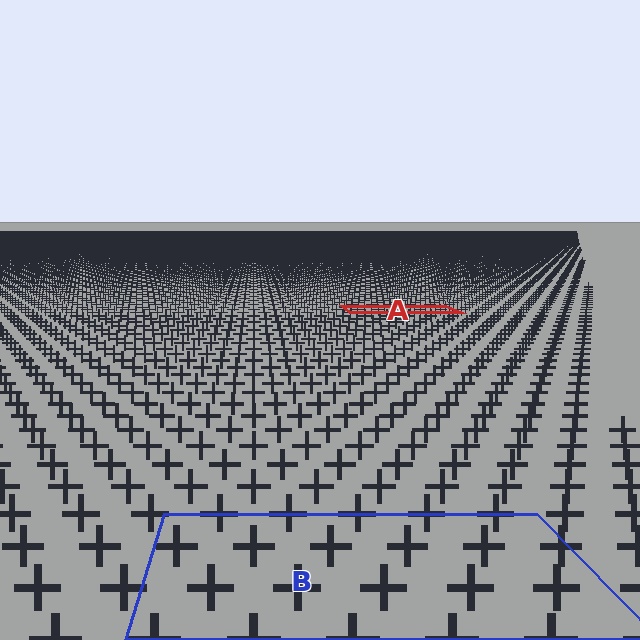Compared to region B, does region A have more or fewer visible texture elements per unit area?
Region A has more texture elements per unit area — they are packed more densely because it is farther away.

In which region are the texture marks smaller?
The texture marks are smaller in region A, because it is farther away.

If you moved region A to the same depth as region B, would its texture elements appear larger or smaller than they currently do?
They would appear larger. At a closer depth, the same texture elements are projected at a bigger on-screen size.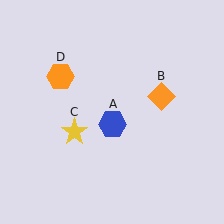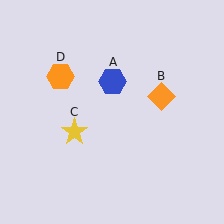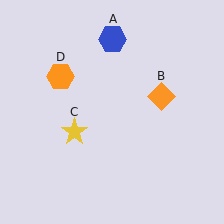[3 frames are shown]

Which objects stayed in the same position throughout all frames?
Orange diamond (object B) and yellow star (object C) and orange hexagon (object D) remained stationary.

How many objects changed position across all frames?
1 object changed position: blue hexagon (object A).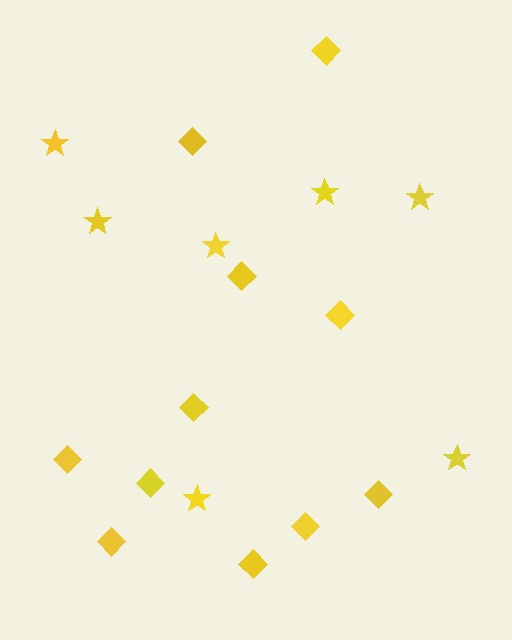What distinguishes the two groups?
There are 2 groups: one group of diamonds (11) and one group of stars (7).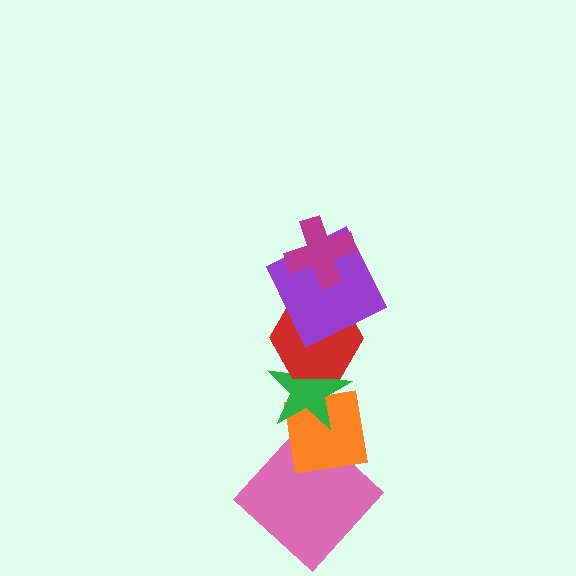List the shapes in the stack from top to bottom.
From top to bottom: the magenta cross, the purple square, the red hexagon, the green star, the orange square, the pink diamond.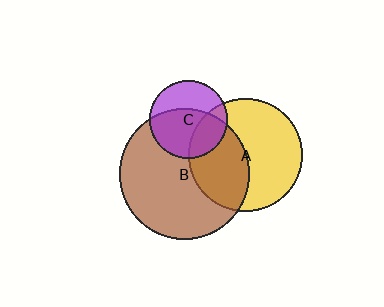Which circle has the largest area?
Circle B (brown).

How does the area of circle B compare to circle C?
Approximately 2.8 times.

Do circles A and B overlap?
Yes.